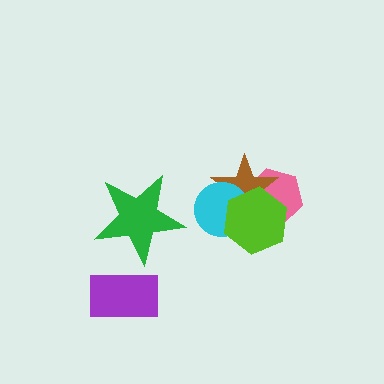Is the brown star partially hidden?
Yes, it is partially covered by another shape.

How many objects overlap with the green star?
0 objects overlap with the green star.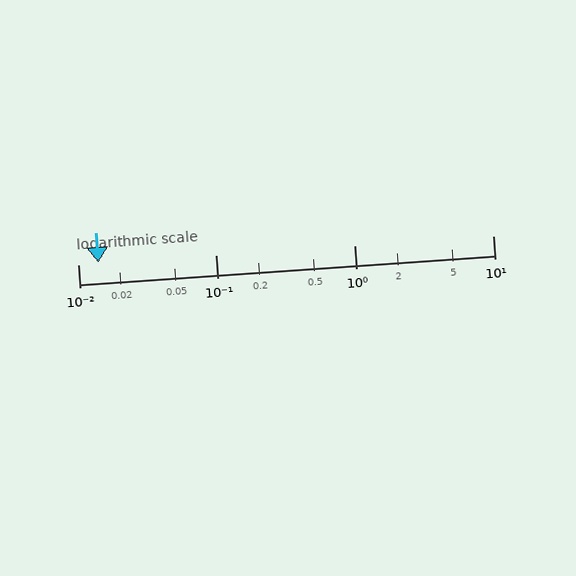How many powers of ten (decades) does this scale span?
The scale spans 3 decades, from 0.01 to 10.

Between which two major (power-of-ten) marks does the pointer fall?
The pointer is between 0.01 and 0.1.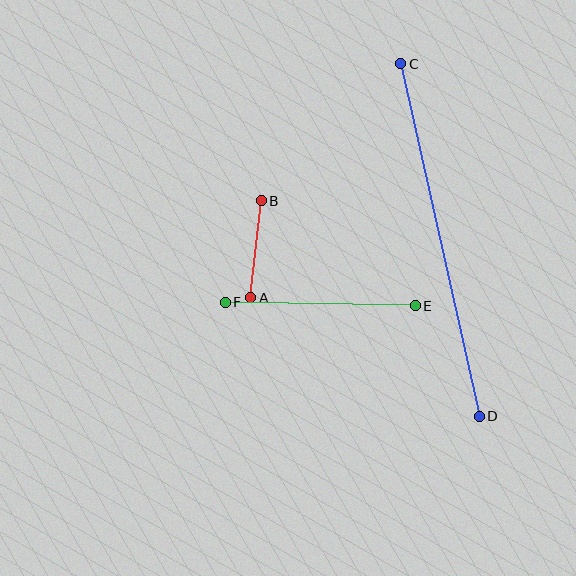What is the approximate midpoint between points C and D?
The midpoint is at approximately (440, 240) pixels.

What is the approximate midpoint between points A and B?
The midpoint is at approximately (256, 249) pixels.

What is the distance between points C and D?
The distance is approximately 361 pixels.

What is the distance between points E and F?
The distance is approximately 190 pixels.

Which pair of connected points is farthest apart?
Points C and D are farthest apart.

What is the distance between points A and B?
The distance is approximately 97 pixels.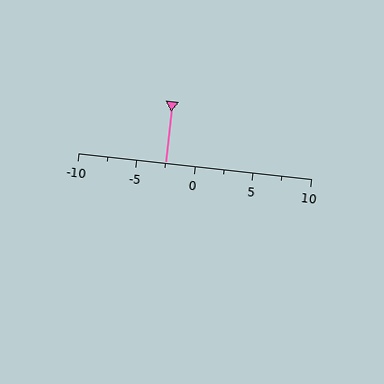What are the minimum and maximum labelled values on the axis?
The axis runs from -10 to 10.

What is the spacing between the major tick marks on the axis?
The major ticks are spaced 5 apart.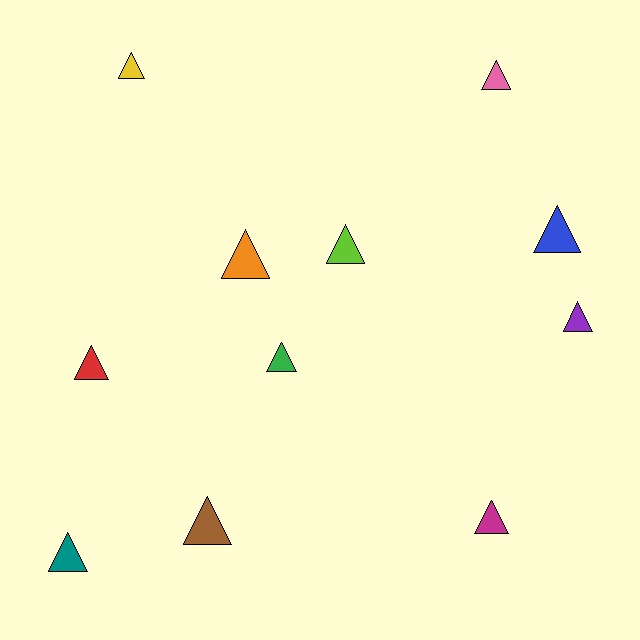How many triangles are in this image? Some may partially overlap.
There are 11 triangles.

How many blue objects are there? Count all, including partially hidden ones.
There is 1 blue object.